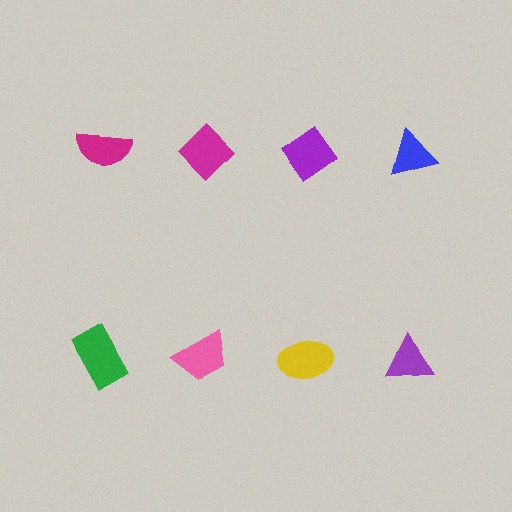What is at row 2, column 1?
A green rectangle.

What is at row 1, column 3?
A purple diamond.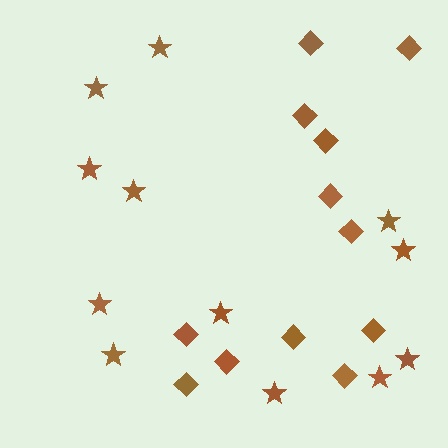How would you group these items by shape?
There are 2 groups: one group of diamonds (12) and one group of stars (12).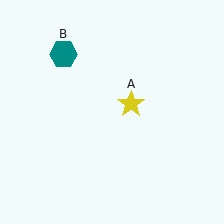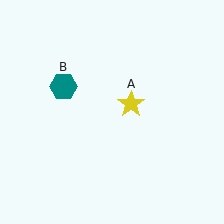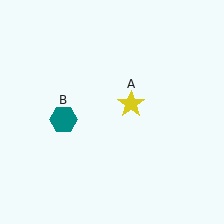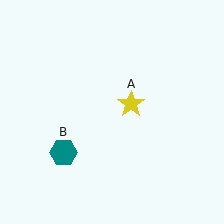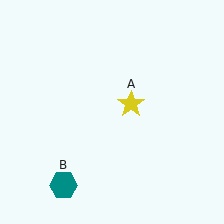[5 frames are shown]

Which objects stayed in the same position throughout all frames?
Yellow star (object A) remained stationary.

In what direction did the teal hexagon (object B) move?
The teal hexagon (object B) moved down.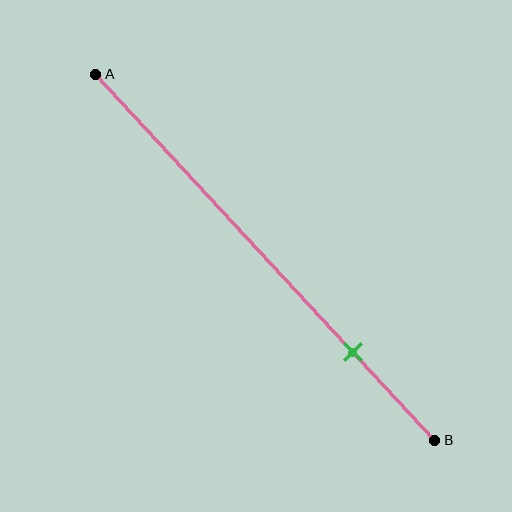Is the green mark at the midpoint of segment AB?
No, the mark is at about 75% from A, not at the 50% midpoint.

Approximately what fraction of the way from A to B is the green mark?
The green mark is approximately 75% of the way from A to B.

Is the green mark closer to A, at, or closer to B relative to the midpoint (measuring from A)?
The green mark is closer to point B than the midpoint of segment AB.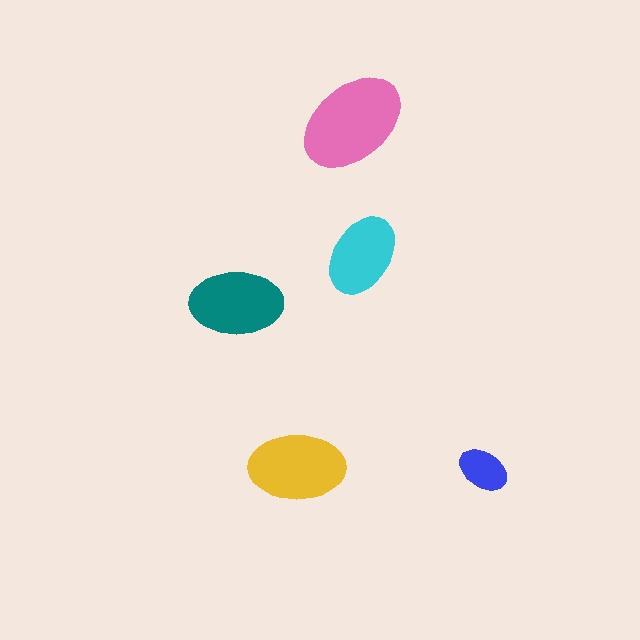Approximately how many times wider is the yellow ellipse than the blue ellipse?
About 2 times wider.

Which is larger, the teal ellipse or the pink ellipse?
The pink one.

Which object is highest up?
The pink ellipse is topmost.